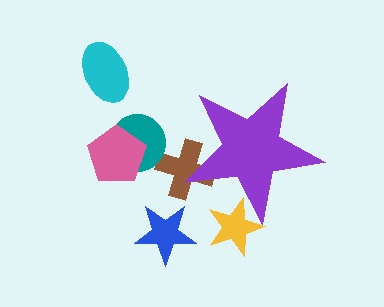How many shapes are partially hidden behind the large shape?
2 shapes are partially hidden.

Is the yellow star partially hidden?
Yes, the yellow star is partially hidden behind the purple star.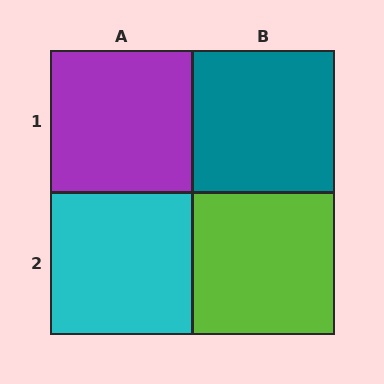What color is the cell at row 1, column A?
Purple.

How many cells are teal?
1 cell is teal.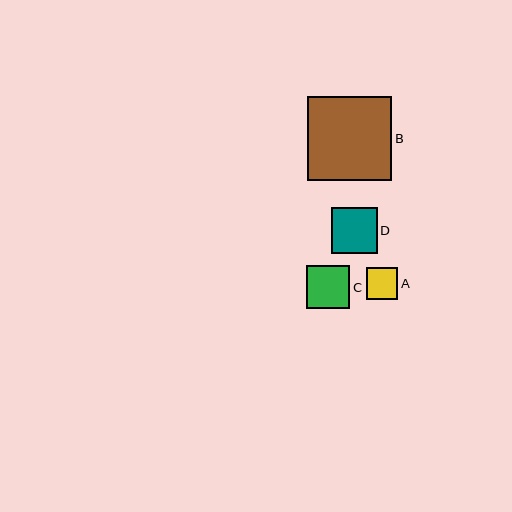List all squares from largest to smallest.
From largest to smallest: B, D, C, A.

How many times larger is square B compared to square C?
Square B is approximately 2.0 times the size of square C.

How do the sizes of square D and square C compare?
Square D and square C are approximately the same size.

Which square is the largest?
Square B is the largest with a size of approximately 84 pixels.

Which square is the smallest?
Square A is the smallest with a size of approximately 32 pixels.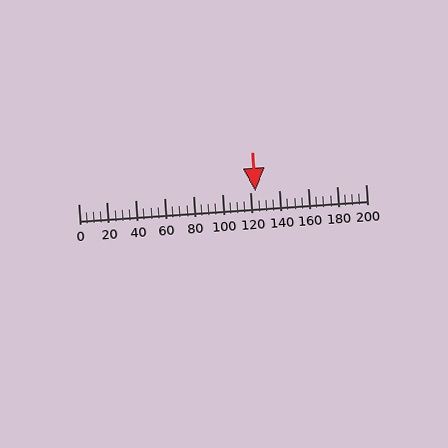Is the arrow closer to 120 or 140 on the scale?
The arrow is closer to 120.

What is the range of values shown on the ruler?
The ruler shows values from 0 to 200.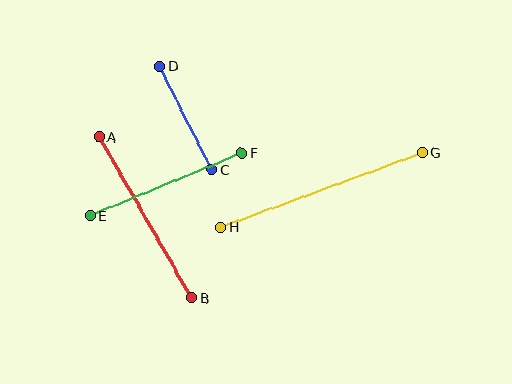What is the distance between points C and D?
The distance is approximately 115 pixels.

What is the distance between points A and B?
The distance is approximately 185 pixels.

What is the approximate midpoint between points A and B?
The midpoint is at approximately (145, 218) pixels.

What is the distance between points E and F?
The distance is approximately 164 pixels.